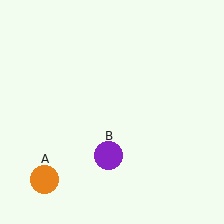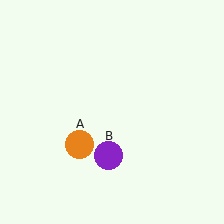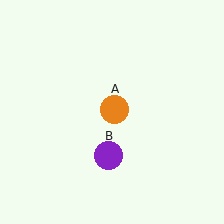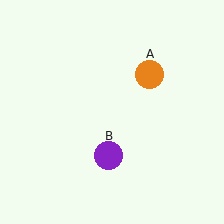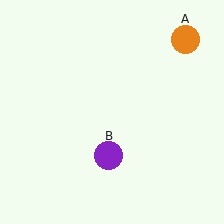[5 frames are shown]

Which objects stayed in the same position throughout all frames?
Purple circle (object B) remained stationary.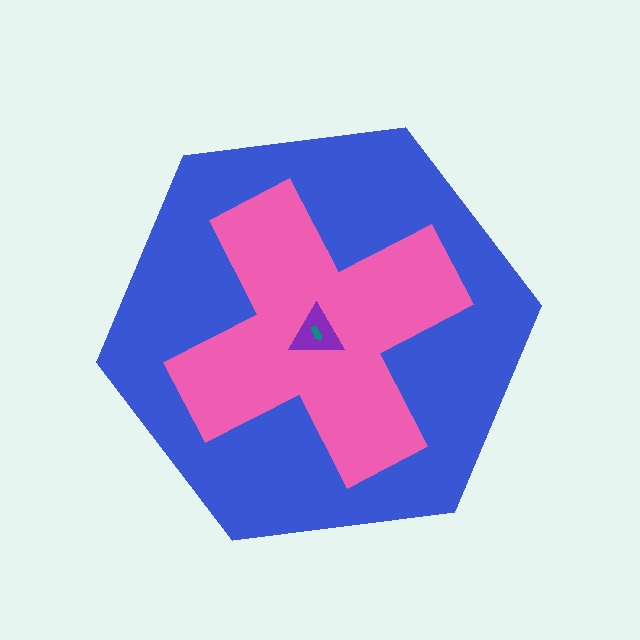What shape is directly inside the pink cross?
The purple triangle.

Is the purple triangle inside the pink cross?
Yes.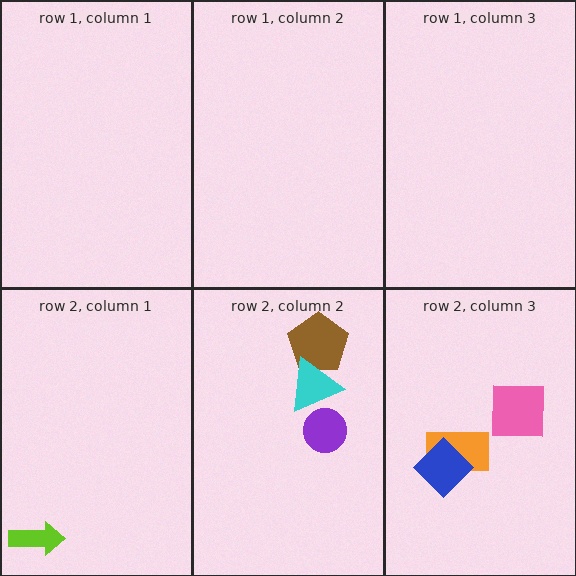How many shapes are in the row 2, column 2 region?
3.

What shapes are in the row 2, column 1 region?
The lime arrow.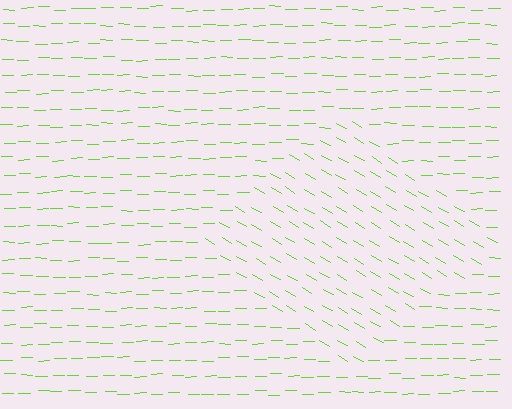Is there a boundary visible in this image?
Yes, there is a texture boundary formed by a change in line orientation.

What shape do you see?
I see a diamond.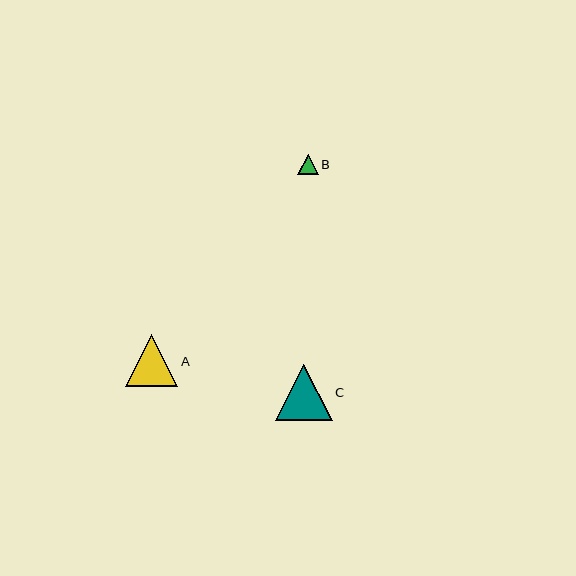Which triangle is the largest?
Triangle C is the largest with a size of approximately 56 pixels.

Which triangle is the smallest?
Triangle B is the smallest with a size of approximately 21 pixels.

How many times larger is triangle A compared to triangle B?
Triangle A is approximately 2.5 times the size of triangle B.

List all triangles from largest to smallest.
From largest to smallest: C, A, B.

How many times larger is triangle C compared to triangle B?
Triangle C is approximately 2.7 times the size of triangle B.